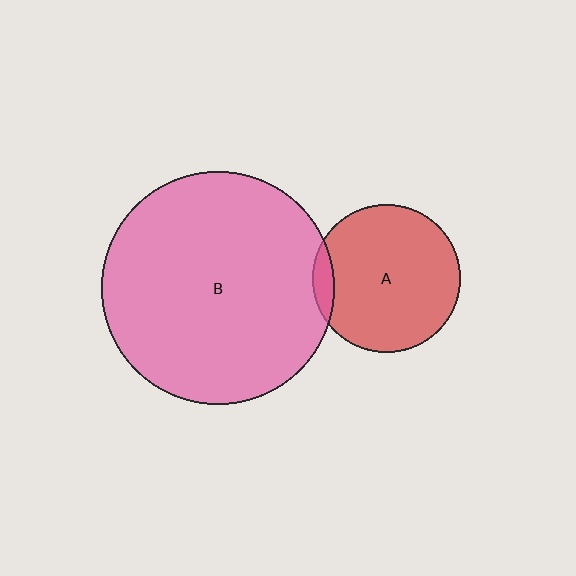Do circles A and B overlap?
Yes.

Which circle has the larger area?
Circle B (pink).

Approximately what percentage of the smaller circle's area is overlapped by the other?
Approximately 10%.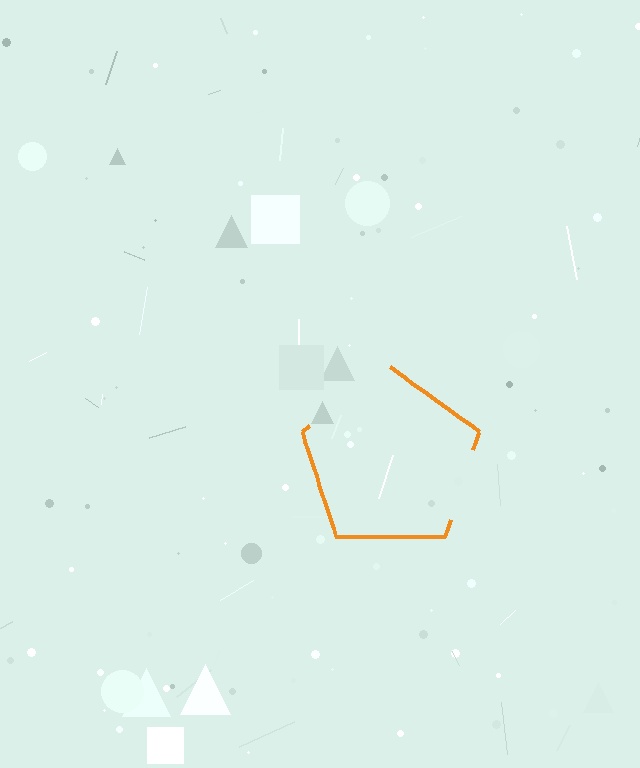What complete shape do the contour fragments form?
The contour fragments form a pentagon.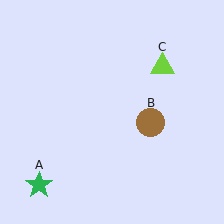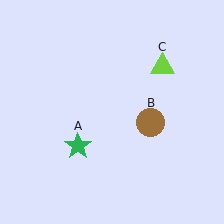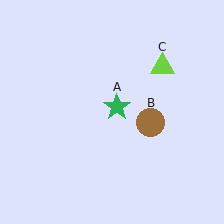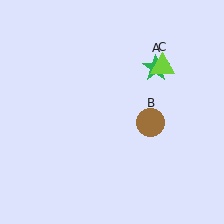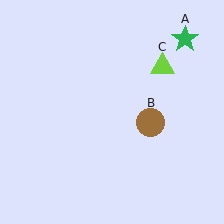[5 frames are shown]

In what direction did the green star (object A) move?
The green star (object A) moved up and to the right.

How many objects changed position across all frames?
1 object changed position: green star (object A).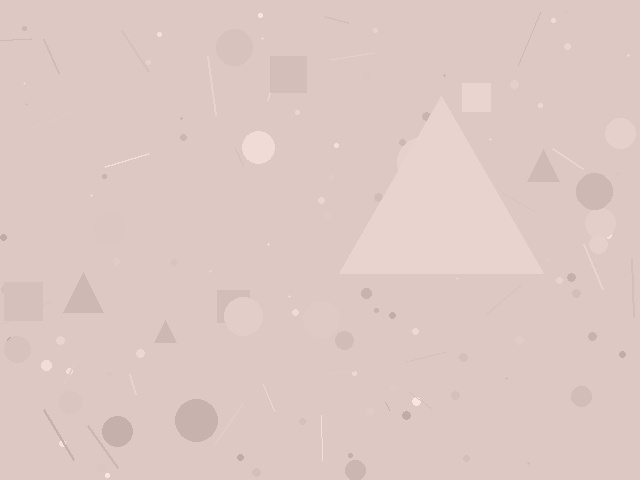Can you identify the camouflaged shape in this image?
The camouflaged shape is a triangle.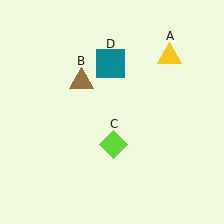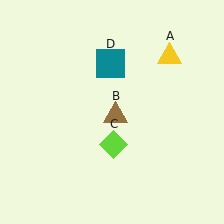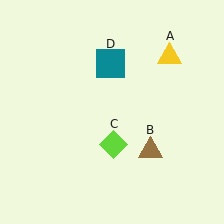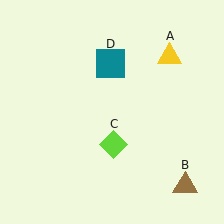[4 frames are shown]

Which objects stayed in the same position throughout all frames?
Yellow triangle (object A) and lime diamond (object C) and teal square (object D) remained stationary.